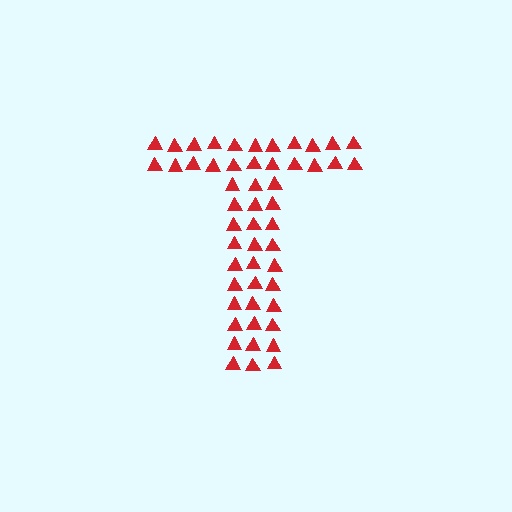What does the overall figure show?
The overall figure shows the letter T.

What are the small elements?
The small elements are triangles.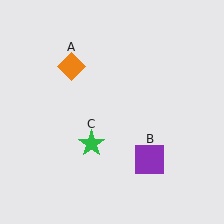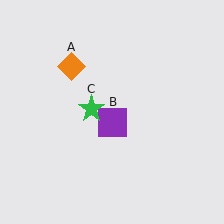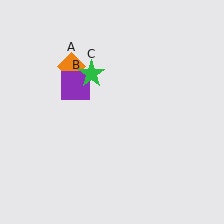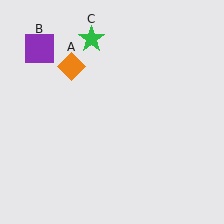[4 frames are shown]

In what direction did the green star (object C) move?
The green star (object C) moved up.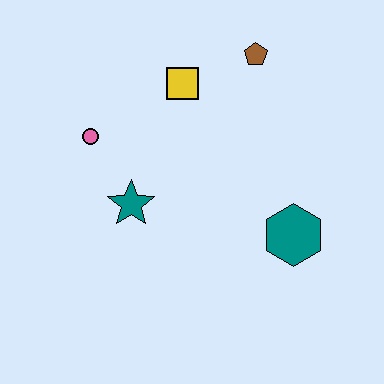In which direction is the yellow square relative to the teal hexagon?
The yellow square is above the teal hexagon.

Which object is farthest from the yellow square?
The teal hexagon is farthest from the yellow square.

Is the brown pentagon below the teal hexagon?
No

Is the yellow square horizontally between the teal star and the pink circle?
No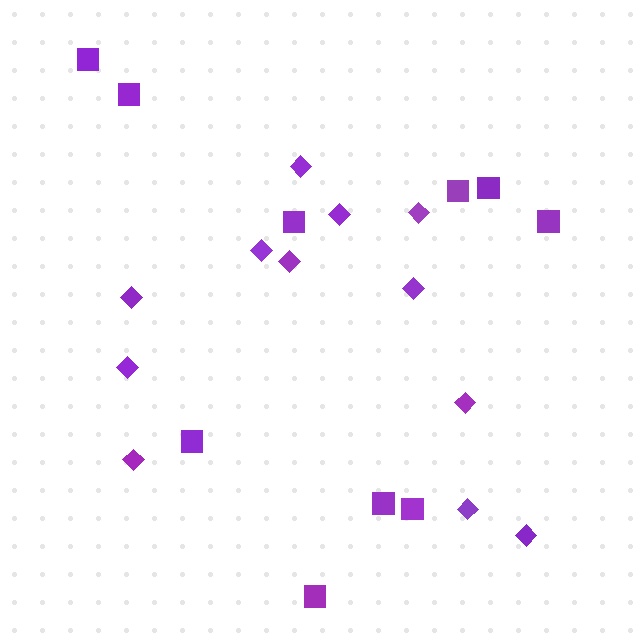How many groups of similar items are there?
There are 2 groups: one group of squares (10) and one group of diamonds (12).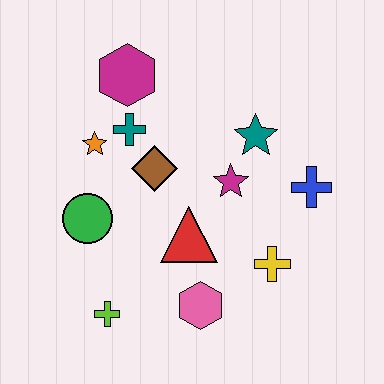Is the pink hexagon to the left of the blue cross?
Yes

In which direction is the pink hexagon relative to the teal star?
The pink hexagon is below the teal star.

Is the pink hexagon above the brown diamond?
No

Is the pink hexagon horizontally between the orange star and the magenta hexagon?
No